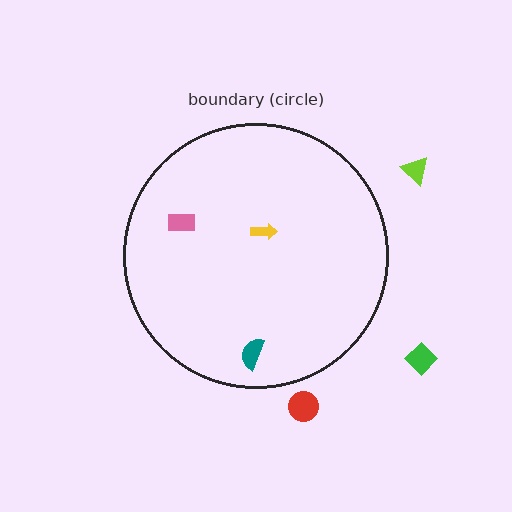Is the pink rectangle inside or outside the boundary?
Inside.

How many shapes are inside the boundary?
3 inside, 3 outside.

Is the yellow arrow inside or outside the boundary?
Inside.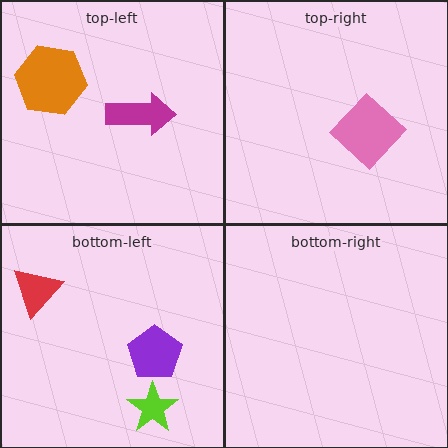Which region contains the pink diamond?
The top-right region.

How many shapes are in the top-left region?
2.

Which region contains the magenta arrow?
The top-left region.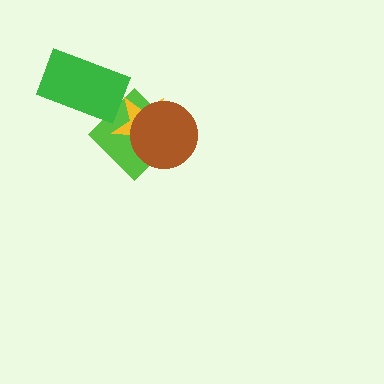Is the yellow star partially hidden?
Yes, it is partially covered by another shape.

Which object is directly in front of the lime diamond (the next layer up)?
The green rectangle is directly in front of the lime diamond.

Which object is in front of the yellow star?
The brown circle is in front of the yellow star.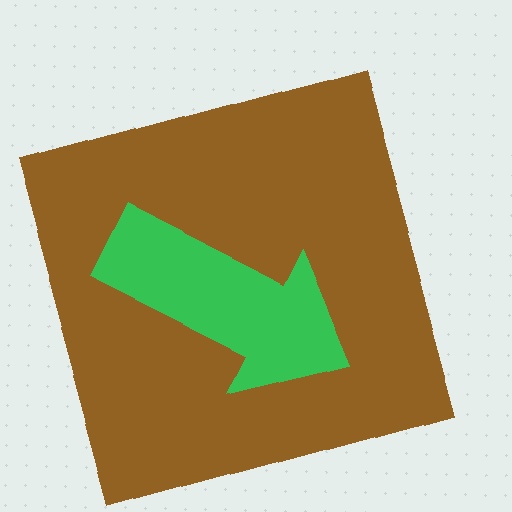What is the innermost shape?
The green arrow.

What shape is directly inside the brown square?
The green arrow.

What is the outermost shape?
The brown square.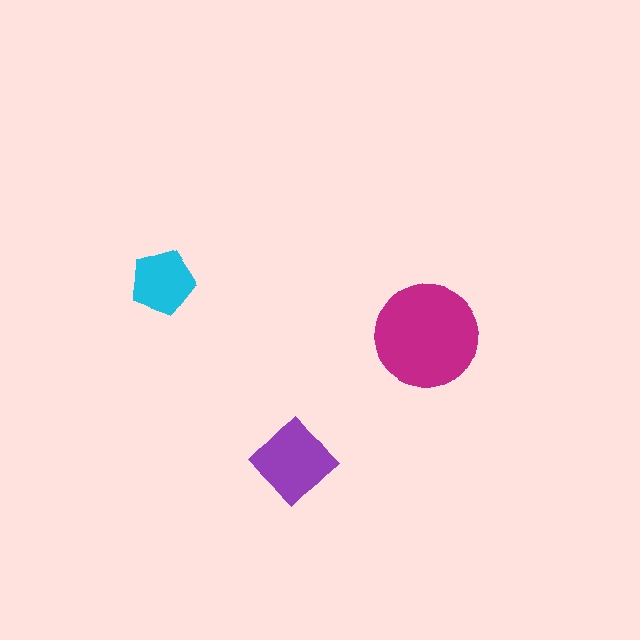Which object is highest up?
The cyan pentagon is topmost.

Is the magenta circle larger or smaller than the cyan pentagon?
Larger.